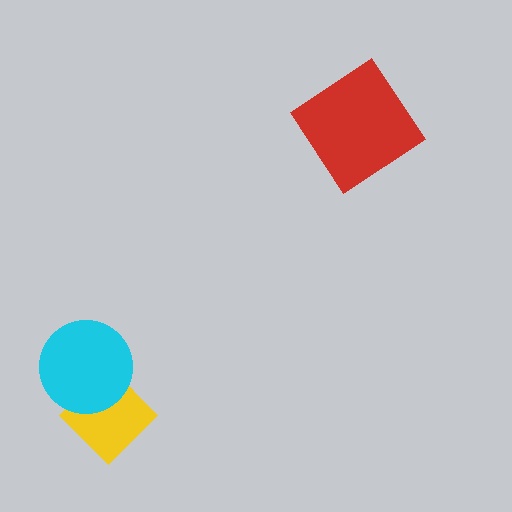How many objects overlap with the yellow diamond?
1 object overlaps with the yellow diamond.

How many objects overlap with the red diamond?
0 objects overlap with the red diamond.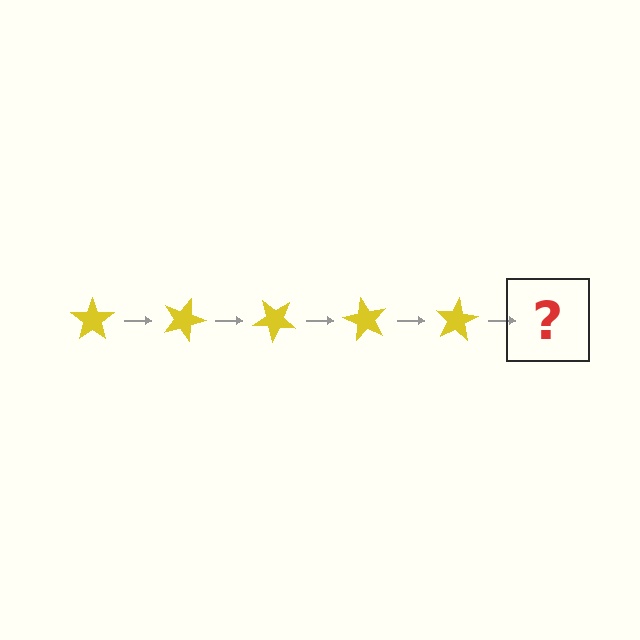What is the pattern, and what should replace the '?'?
The pattern is that the star rotates 20 degrees each step. The '?' should be a yellow star rotated 100 degrees.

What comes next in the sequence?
The next element should be a yellow star rotated 100 degrees.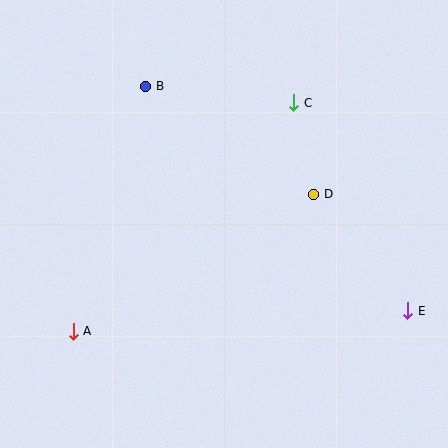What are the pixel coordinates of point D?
Point D is at (314, 194).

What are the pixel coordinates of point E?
Point E is at (408, 311).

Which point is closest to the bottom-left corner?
Point A is closest to the bottom-left corner.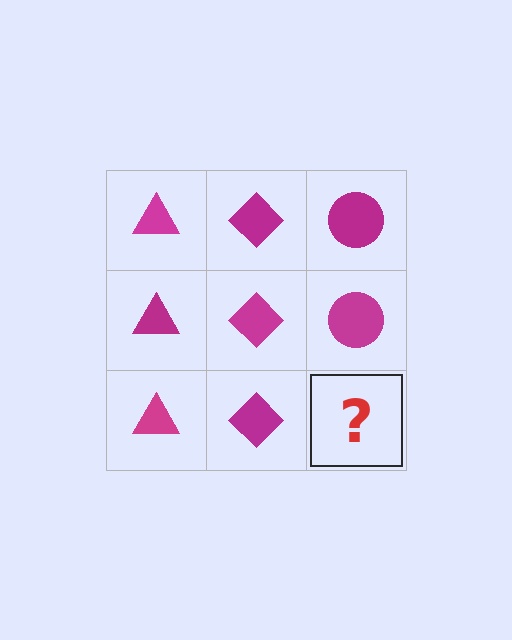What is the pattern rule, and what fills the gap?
The rule is that each column has a consistent shape. The gap should be filled with a magenta circle.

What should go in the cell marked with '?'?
The missing cell should contain a magenta circle.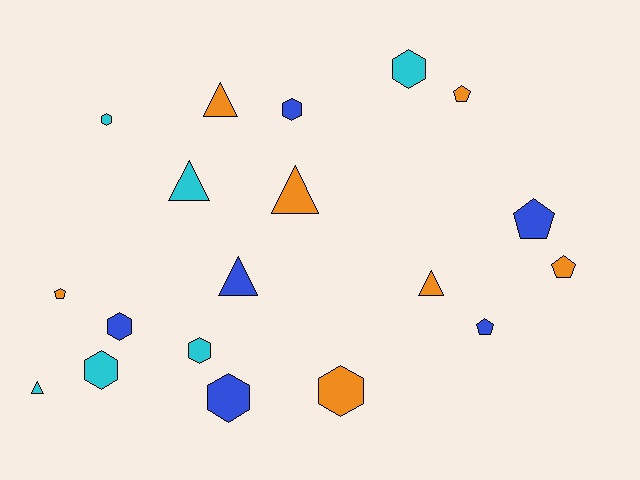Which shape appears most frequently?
Hexagon, with 8 objects.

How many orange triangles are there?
There are 3 orange triangles.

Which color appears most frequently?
Orange, with 7 objects.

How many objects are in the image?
There are 19 objects.